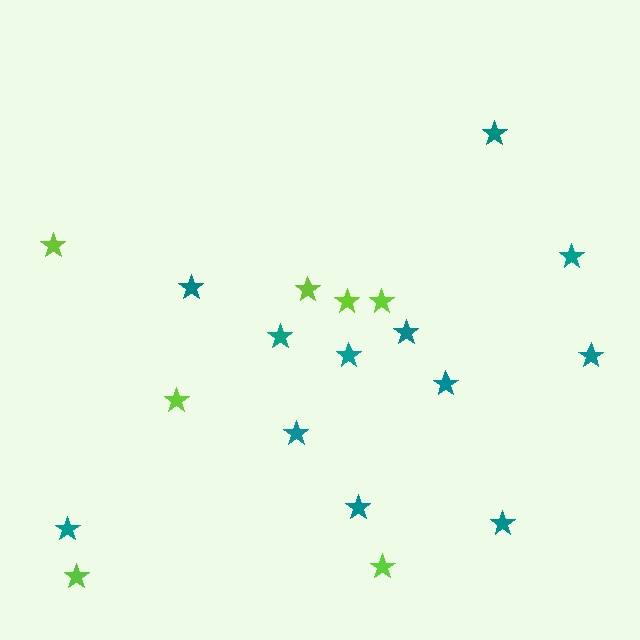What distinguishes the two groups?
There are 2 groups: one group of teal stars (12) and one group of lime stars (7).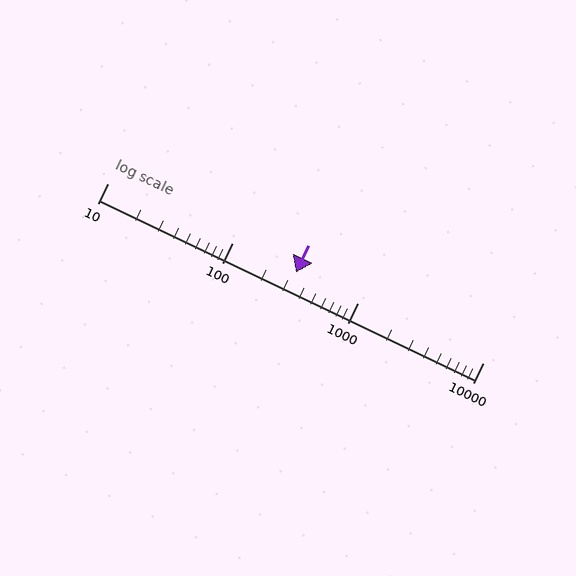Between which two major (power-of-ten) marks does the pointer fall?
The pointer is between 100 and 1000.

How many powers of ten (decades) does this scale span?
The scale spans 3 decades, from 10 to 10000.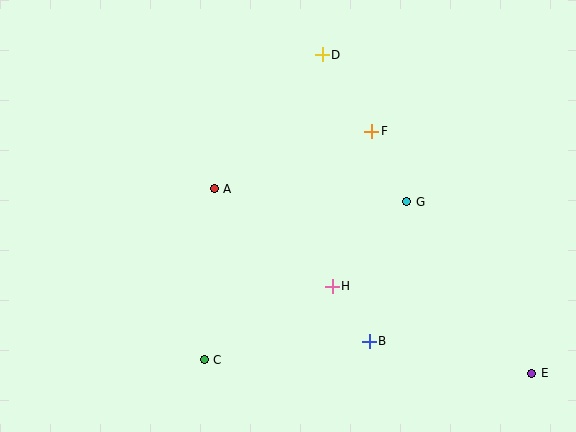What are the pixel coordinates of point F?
Point F is at (372, 131).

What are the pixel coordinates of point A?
Point A is at (214, 189).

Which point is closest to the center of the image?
Point A at (214, 189) is closest to the center.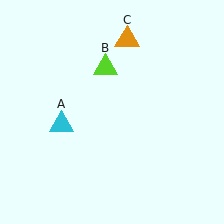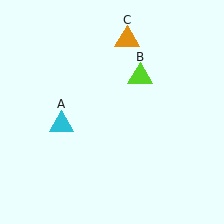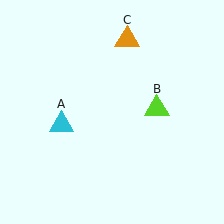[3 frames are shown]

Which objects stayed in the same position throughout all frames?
Cyan triangle (object A) and orange triangle (object C) remained stationary.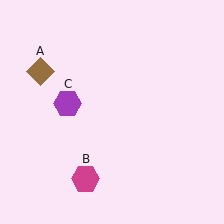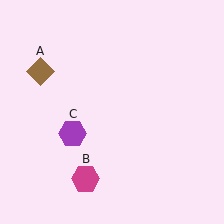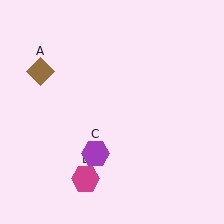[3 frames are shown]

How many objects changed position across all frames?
1 object changed position: purple hexagon (object C).